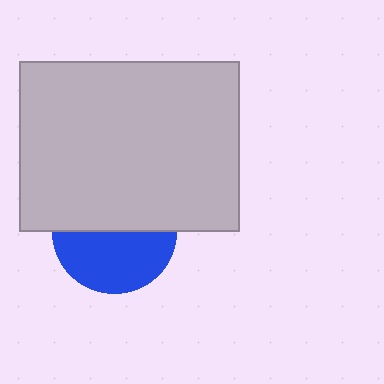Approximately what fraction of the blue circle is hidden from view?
Roughly 49% of the blue circle is hidden behind the light gray rectangle.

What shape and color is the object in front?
The object in front is a light gray rectangle.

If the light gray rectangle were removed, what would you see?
You would see the complete blue circle.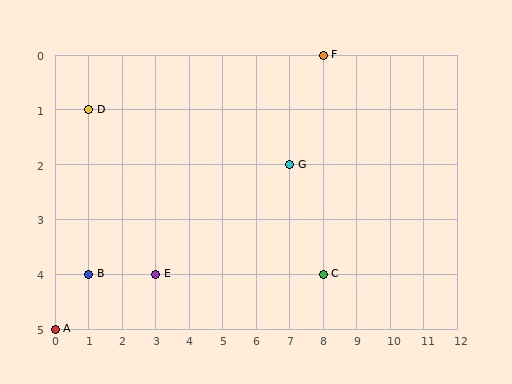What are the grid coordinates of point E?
Point E is at grid coordinates (3, 4).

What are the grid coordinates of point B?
Point B is at grid coordinates (1, 4).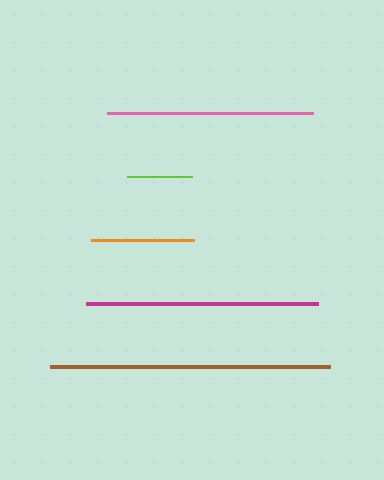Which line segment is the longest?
The brown line is the longest at approximately 280 pixels.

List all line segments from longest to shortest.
From longest to shortest: brown, magenta, pink, orange, lime.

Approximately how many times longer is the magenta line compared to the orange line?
The magenta line is approximately 2.3 times the length of the orange line.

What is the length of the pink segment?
The pink segment is approximately 206 pixels long.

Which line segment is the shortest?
The lime line is the shortest at approximately 65 pixels.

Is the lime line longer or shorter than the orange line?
The orange line is longer than the lime line.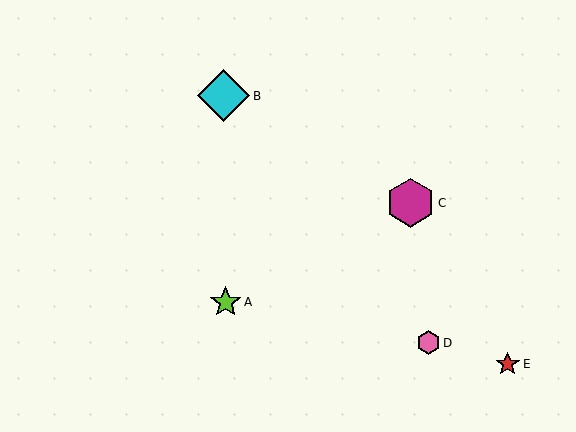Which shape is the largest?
The cyan diamond (labeled B) is the largest.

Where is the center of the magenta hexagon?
The center of the magenta hexagon is at (411, 203).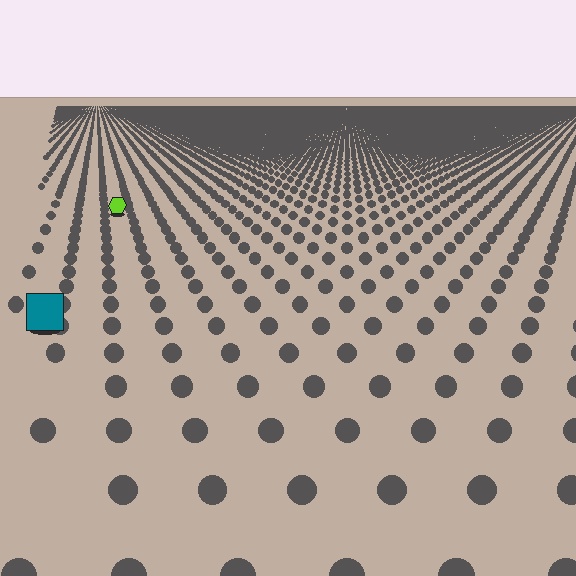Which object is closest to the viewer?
The teal square is closest. The texture marks near it are larger and more spread out.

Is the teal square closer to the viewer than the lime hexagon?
Yes. The teal square is closer — you can tell from the texture gradient: the ground texture is coarser near it.